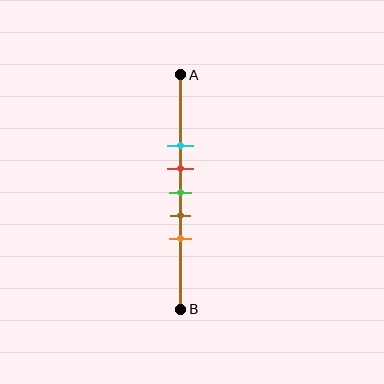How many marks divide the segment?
There are 5 marks dividing the segment.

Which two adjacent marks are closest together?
The red and green marks are the closest adjacent pair.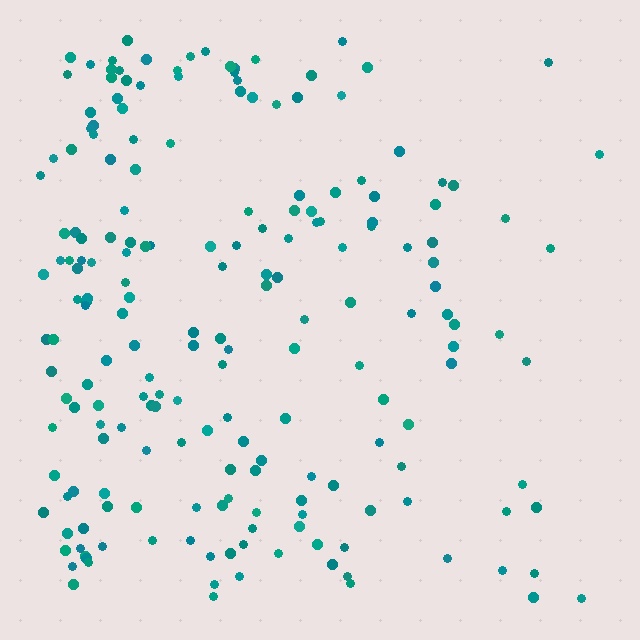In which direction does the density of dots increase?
From right to left, with the left side densest.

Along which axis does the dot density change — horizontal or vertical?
Horizontal.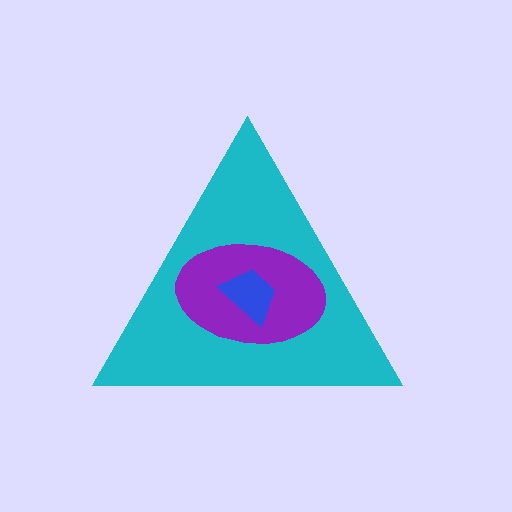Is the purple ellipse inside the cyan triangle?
Yes.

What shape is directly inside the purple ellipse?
The blue trapezoid.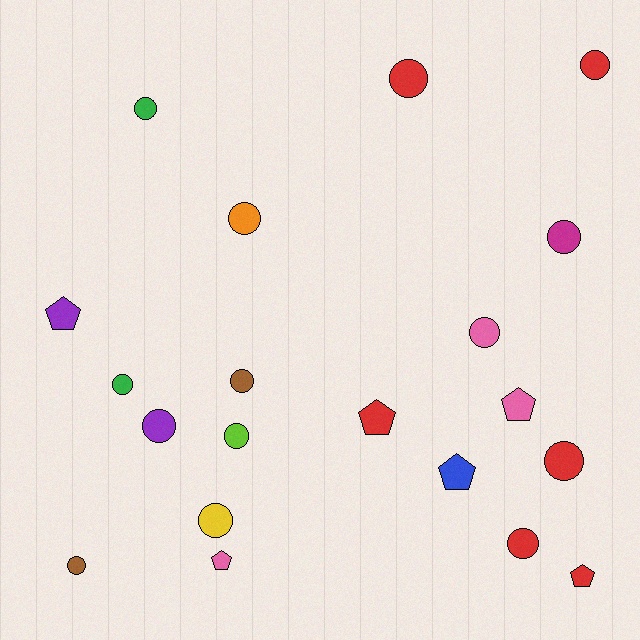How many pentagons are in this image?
There are 6 pentagons.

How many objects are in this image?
There are 20 objects.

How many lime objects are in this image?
There is 1 lime object.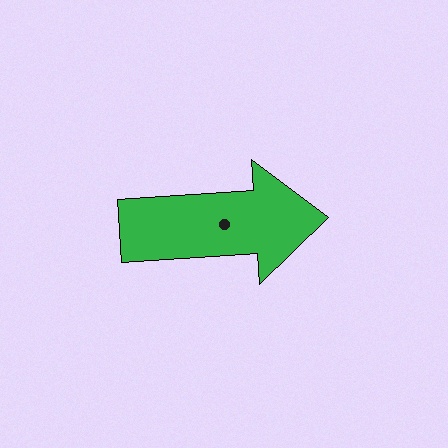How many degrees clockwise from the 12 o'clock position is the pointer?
Approximately 86 degrees.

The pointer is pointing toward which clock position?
Roughly 3 o'clock.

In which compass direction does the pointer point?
East.